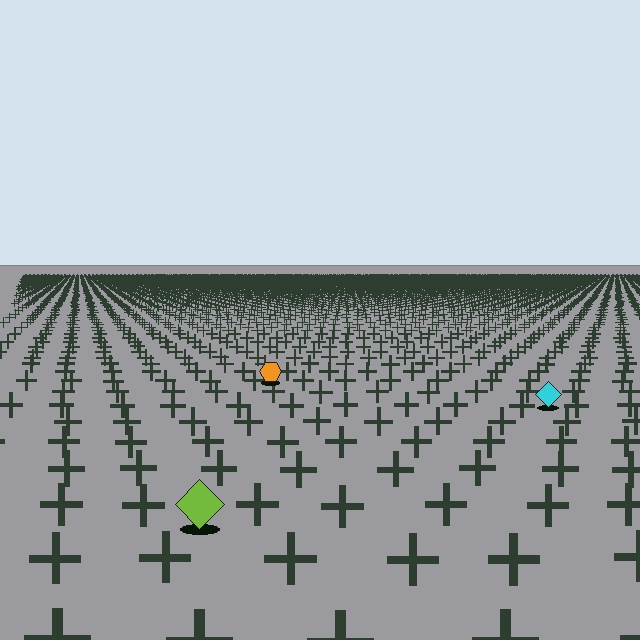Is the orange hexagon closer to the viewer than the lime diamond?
No. The lime diamond is closer — you can tell from the texture gradient: the ground texture is coarser near it.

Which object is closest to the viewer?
The lime diamond is closest. The texture marks near it are larger and more spread out.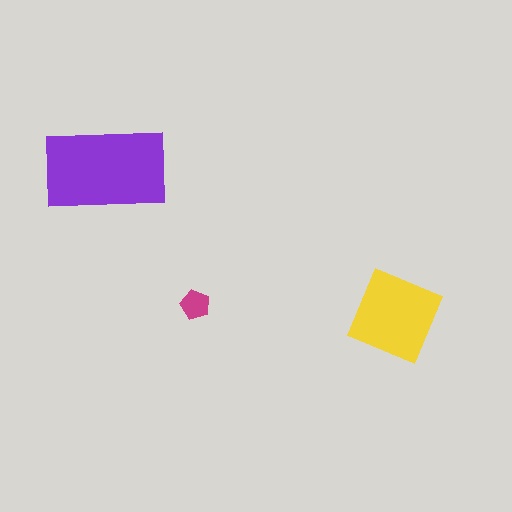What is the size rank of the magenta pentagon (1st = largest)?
3rd.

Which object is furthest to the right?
The yellow diamond is rightmost.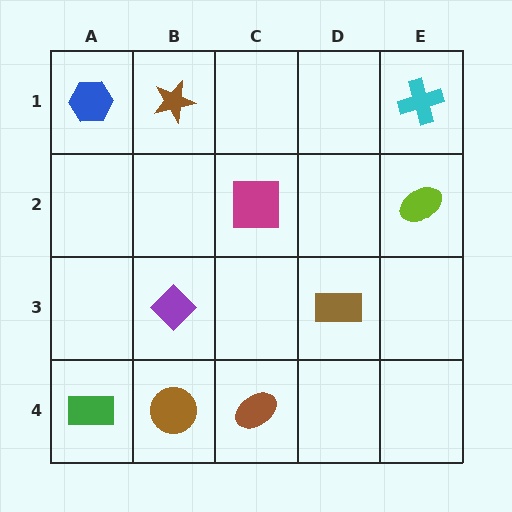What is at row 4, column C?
A brown ellipse.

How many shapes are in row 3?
2 shapes.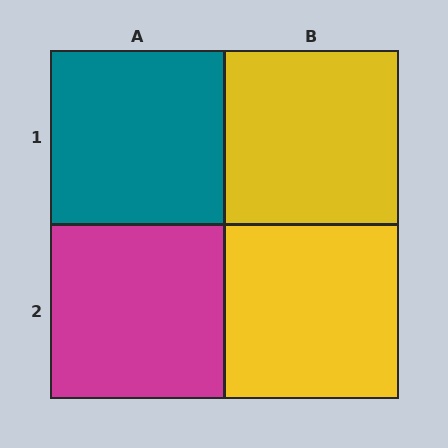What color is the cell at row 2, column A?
Magenta.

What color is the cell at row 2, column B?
Yellow.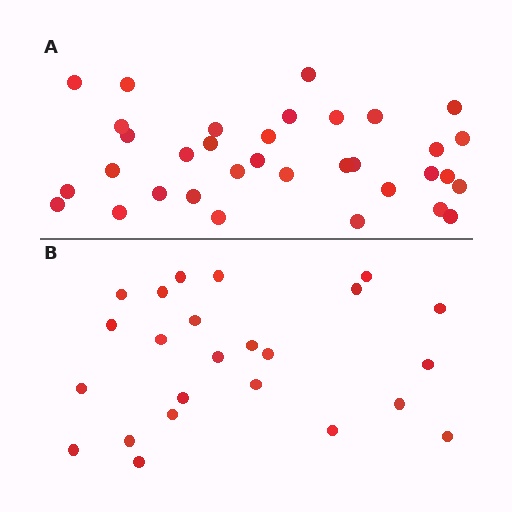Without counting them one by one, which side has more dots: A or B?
Region A (the top region) has more dots.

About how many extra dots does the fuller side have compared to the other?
Region A has roughly 10 or so more dots than region B.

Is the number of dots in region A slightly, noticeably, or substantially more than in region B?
Region A has noticeably more, but not dramatically so. The ratio is roughly 1.4 to 1.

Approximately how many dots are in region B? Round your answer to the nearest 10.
About 20 dots. (The exact count is 24, which rounds to 20.)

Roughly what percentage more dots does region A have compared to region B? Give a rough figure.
About 40% more.